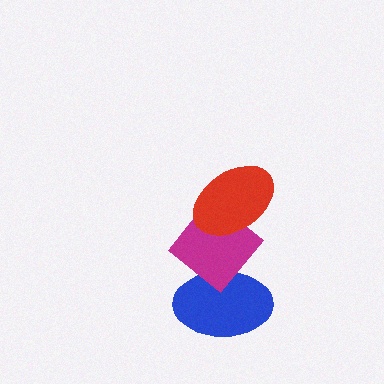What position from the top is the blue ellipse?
The blue ellipse is 3rd from the top.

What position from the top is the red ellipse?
The red ellipse is 1st from the top.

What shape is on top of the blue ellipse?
The magenta diamond is on top of the blue ellipse.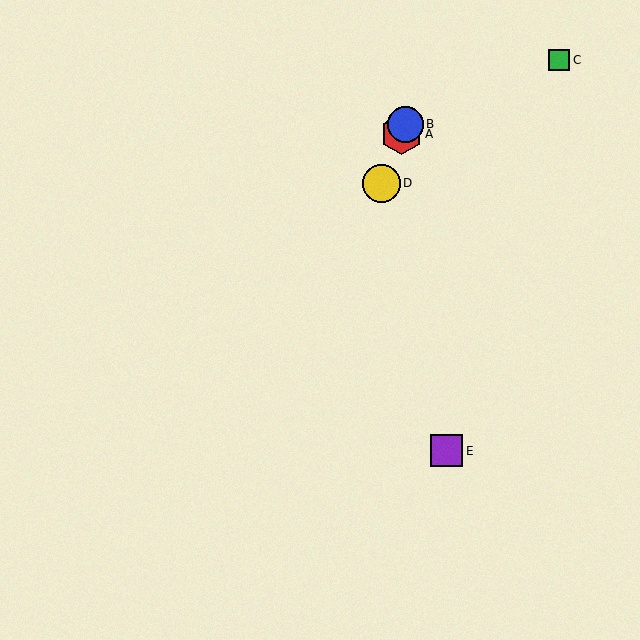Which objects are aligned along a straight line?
Objects A, B, D are aligned along a straight line.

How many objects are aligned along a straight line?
3 objects (A, B, D) are aligned along a straight line.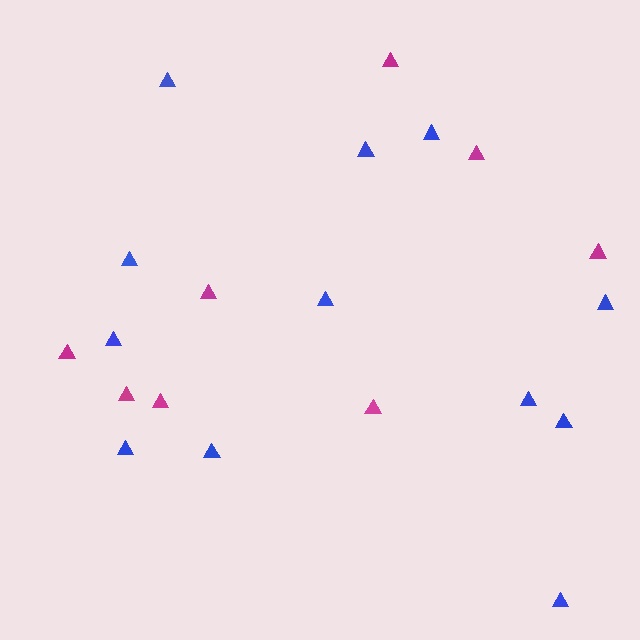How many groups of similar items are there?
There are 2 groups: one group of blue triangles (12) and one group of magenta triangles (8).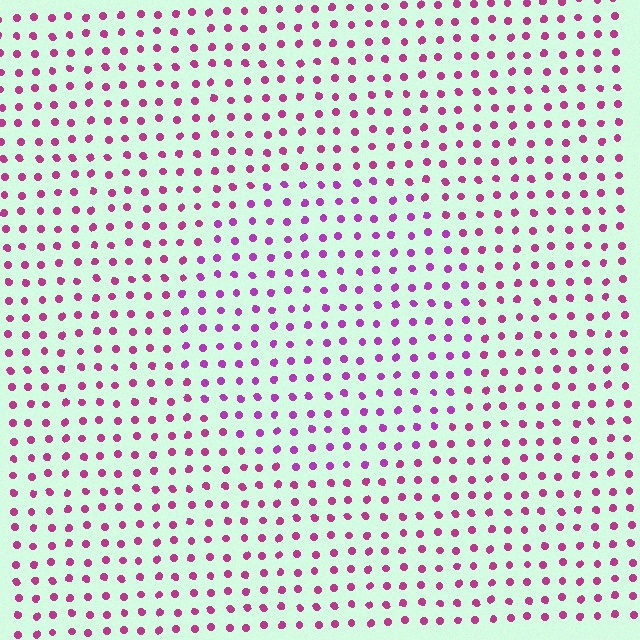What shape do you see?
I see a circle.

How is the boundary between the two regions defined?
The boundary is defined purely by a slight shift in hue (about 25 degrees). Spacing, size, and orientation are identical on both sides.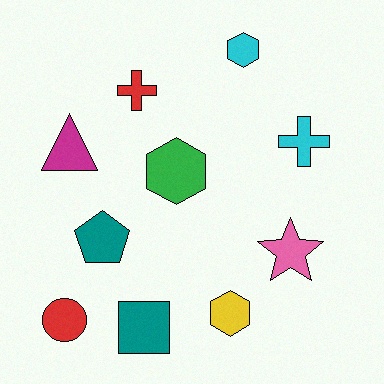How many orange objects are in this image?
There are no orange objects.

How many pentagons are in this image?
There is 1 pentagon.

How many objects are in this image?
There are 10 objects.